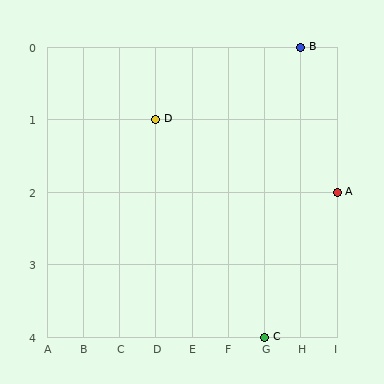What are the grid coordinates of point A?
Point A is at grid coordinates (I, 2).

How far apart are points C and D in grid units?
Points C and D are 3 columns and 3 rows apart (about 4.2 grid units diagonally).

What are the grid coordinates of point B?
Point B is at grid coordinates (H, 0).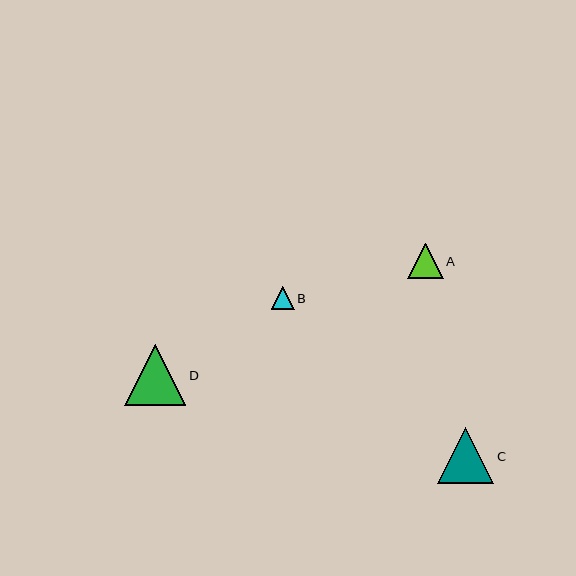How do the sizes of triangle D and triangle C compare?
Triangle D and triangle C are approximately the same size.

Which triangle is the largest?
Triangle D is the largest with a size of approximately 61 pixels.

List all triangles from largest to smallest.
From largest to smallest: D, C, A, B.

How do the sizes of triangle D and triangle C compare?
Triangle D and triangle C are approximately the same size.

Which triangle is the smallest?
Triangle B is the smallest with a size of approximately 23 pixels.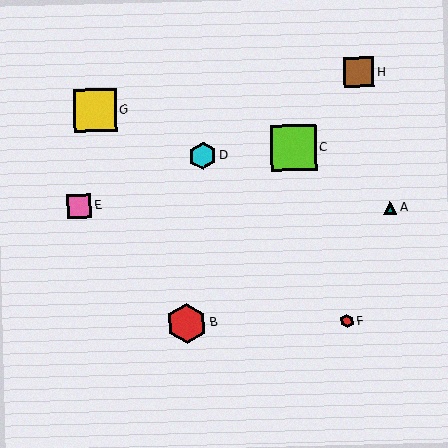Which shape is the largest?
The lime square (labeled C) is the largest.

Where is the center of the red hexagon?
The center of the red hexagon is at (187, 323).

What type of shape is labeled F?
Shape F is a red hexagon.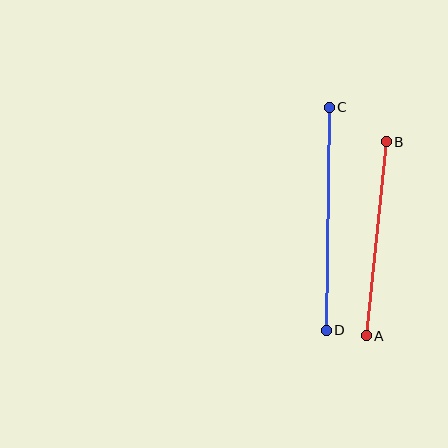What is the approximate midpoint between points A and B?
The midpoint is at approximately (376, 239) pixels.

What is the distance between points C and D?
The distance is approximately 223 pixels.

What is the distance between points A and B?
The distance is approximately 195 pixels.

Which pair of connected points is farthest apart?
Points C and D are farthest apart.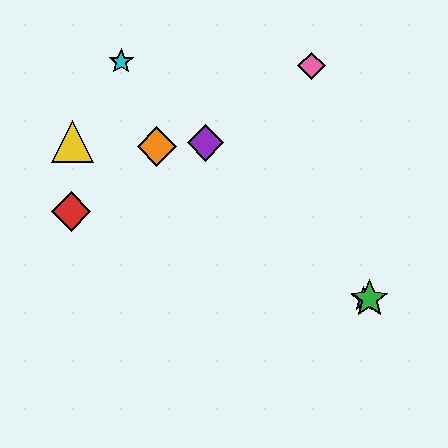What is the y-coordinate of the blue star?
The blue star is at y≈299.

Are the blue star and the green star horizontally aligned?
Yes, both are at y≈299.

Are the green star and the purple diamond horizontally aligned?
No, the green star is at y≈299 and the purple diamond is at y≈143.